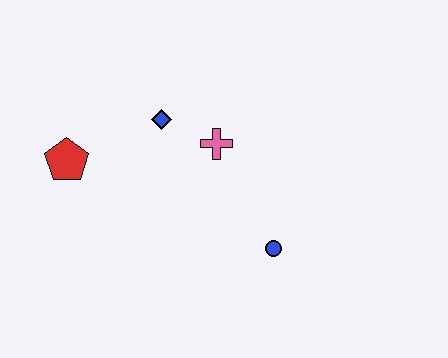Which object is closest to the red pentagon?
The blue diamond is closest to the red pentagon.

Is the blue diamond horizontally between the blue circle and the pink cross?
No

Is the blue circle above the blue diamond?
No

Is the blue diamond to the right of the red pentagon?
Yes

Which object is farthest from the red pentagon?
The blue circle is farthest from the red pentagon.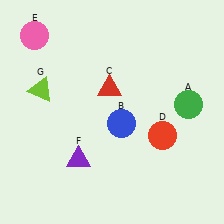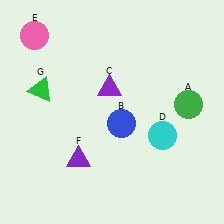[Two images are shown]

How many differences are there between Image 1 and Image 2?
There are 3 differences between the two images.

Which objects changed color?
C changed from red to purple. D changed from red to cyan. G changed from lime to green.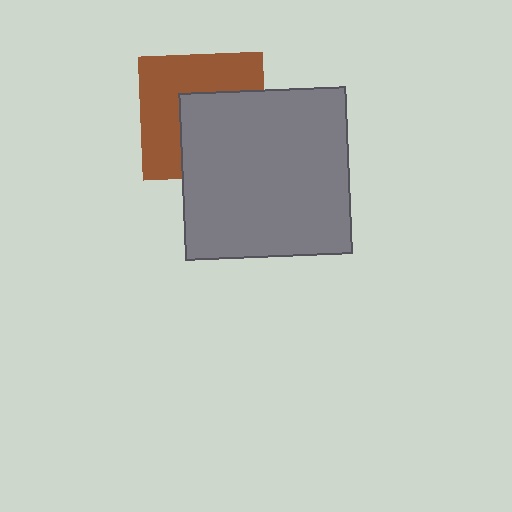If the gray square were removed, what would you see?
You would see the complete brown square.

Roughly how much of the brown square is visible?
About half of it is visible (roughly 53%).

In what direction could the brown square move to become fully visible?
The brown square could move toward the upper-left. That would shift it out from behind the gray square entirely.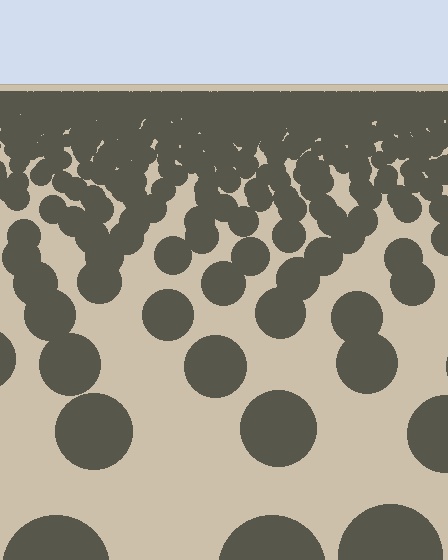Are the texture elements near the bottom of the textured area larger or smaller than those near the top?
Larger. Near the bottom, elements are closer to the viewer and appear at a bigger on-screen size.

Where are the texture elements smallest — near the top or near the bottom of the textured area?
Near the top.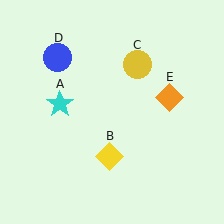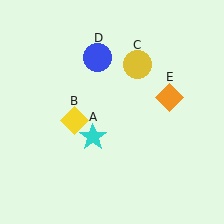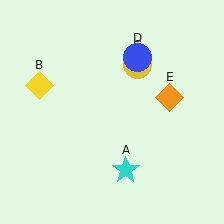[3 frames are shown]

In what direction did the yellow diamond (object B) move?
The yellow diamond (object B) moved up and to the left.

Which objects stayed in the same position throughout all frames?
Yellow circle (object C) and orange diamond (object E) remained stationary.